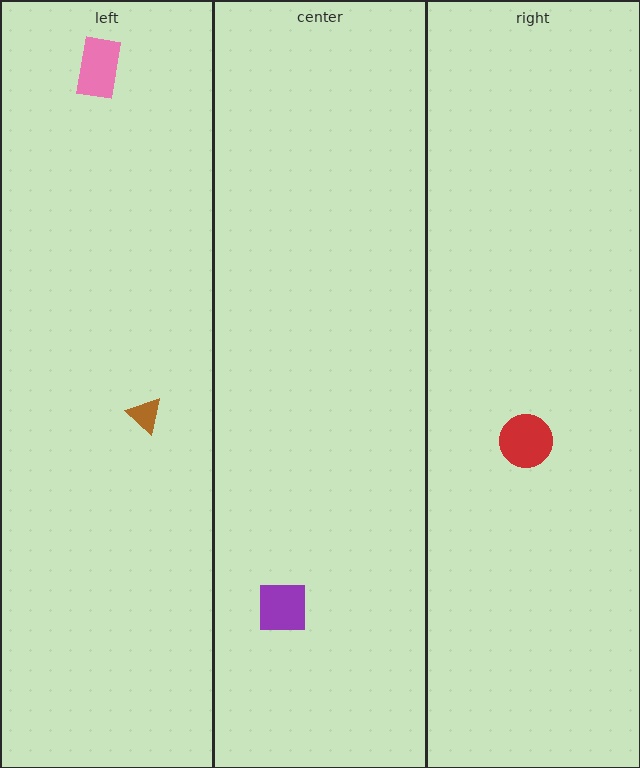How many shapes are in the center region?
1.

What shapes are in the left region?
The pink rectangle, the brown triangle.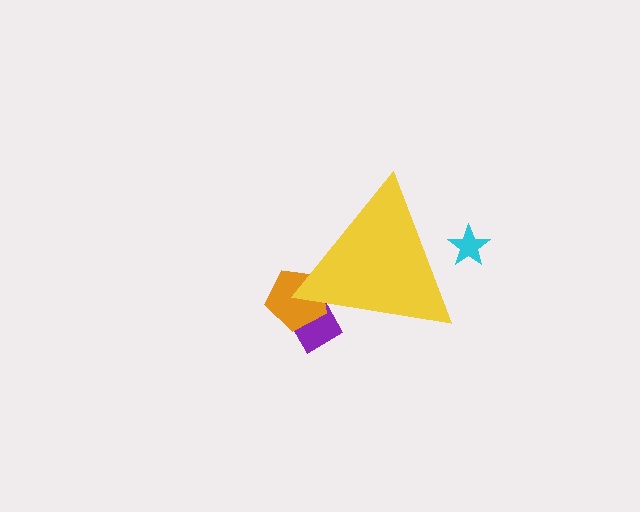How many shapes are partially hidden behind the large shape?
3 shapes are partially hidden.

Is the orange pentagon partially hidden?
Yes, the orange pentagon is partially hidden behind the yellow triangle.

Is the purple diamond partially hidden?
Yes, the purple diamond is partially hidden behind the yellow triangle.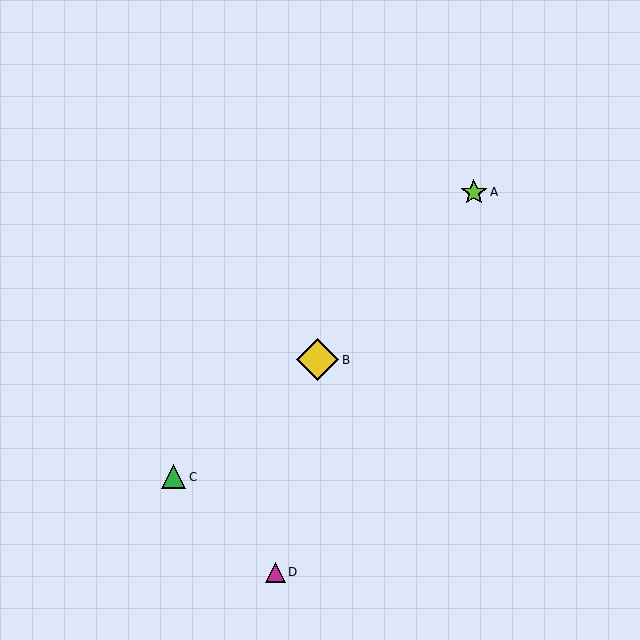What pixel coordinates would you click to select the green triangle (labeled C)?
Click at (173, 477) to select the green triangle C.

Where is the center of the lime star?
The center of the lime star is at (474, 192).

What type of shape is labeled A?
Shape A is a lime star.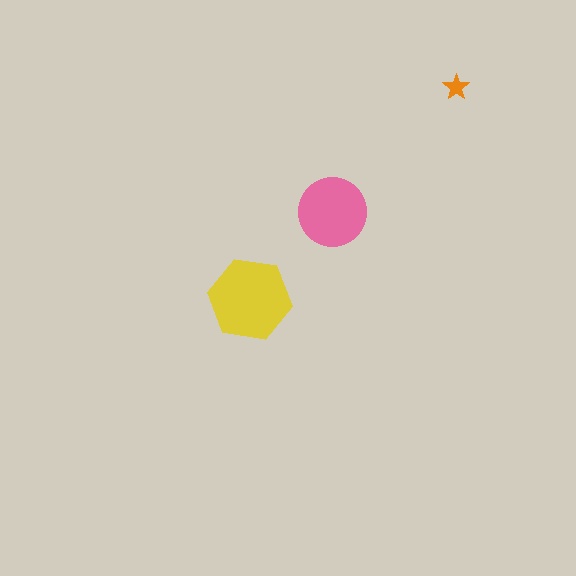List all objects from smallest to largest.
The orange star, the pink circle, the yellow hexagon.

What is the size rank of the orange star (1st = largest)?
3rd.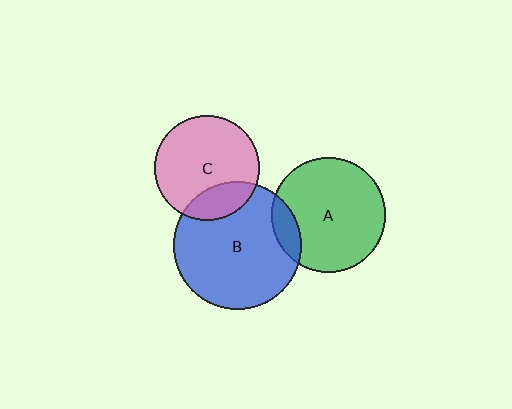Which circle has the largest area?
Circle B (blue).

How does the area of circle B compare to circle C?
Approximately 1.5 times.